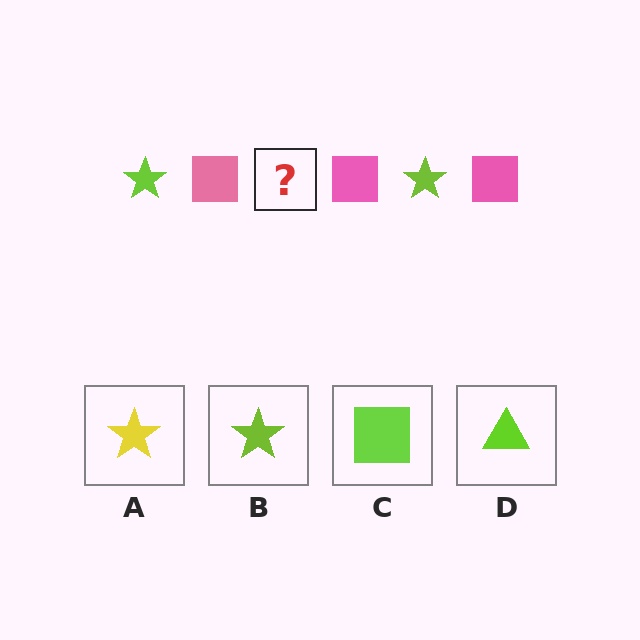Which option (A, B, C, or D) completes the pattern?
B.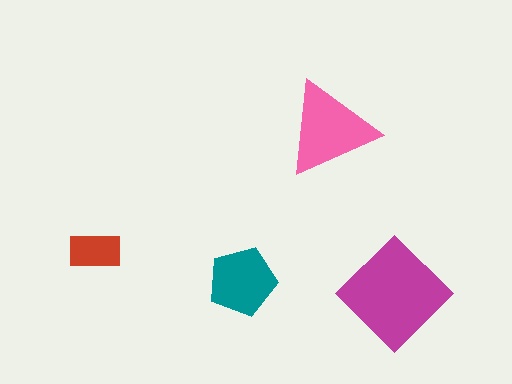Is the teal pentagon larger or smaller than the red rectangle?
Larger.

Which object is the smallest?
The red rectangle.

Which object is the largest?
The magenta diamond.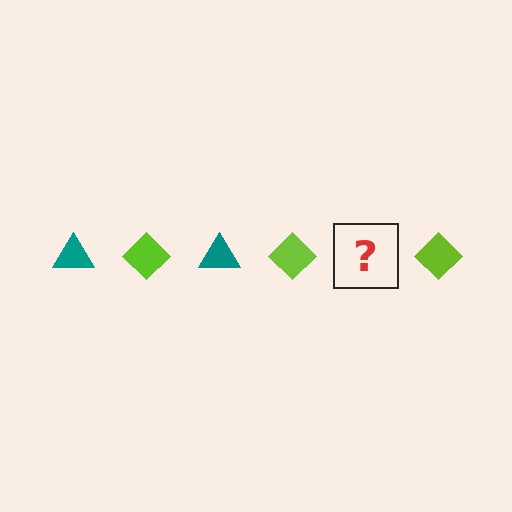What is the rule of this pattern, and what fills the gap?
The rule is that the pattern alternates between teal triangle and lime diamond. The gap should be filled with a teal triangle.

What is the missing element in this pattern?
The missing element is a teal triangle.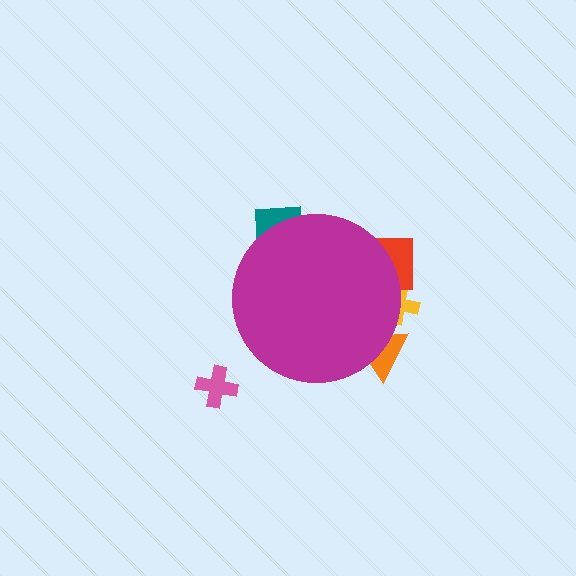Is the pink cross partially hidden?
No, the pink cross is fully visible.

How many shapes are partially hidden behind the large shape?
4 shapes are partially hidden.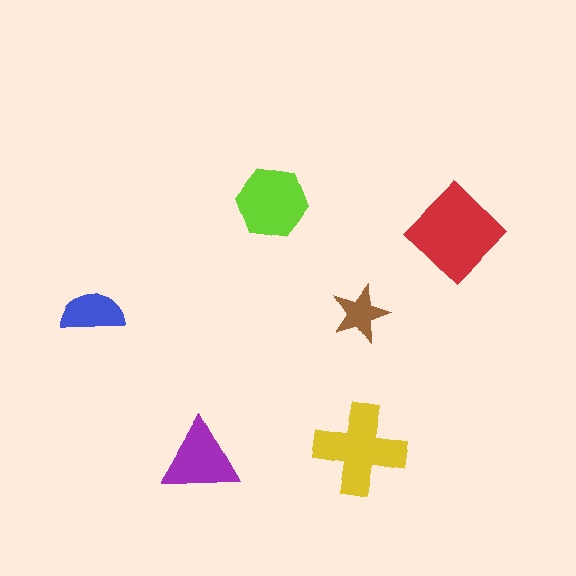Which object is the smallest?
The brown star.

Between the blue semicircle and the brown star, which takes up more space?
The blue semicircle.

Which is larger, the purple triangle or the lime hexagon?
The lime hexagon.